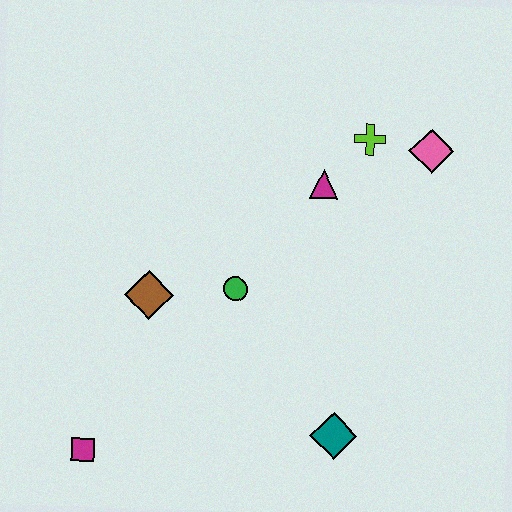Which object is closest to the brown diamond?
The green circle is closest to the brown diamond.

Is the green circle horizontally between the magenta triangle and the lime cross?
No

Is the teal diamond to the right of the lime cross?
No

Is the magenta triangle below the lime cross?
Yes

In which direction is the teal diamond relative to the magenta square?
The teal diamond is to the right of the magenta square.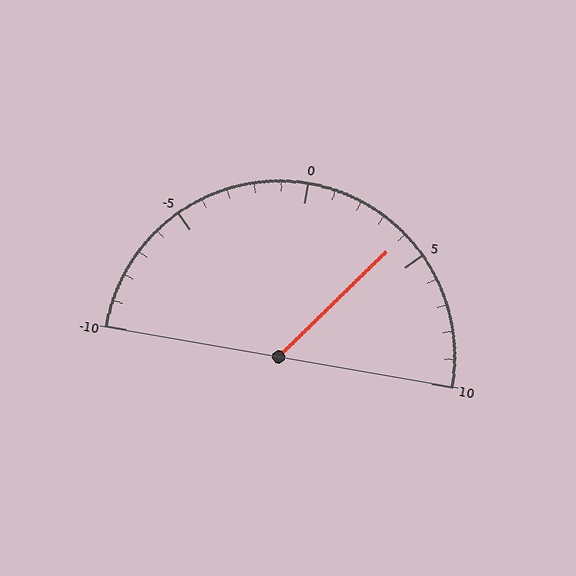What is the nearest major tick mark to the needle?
The nearest major tick mark is 5.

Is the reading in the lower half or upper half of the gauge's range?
The reading is in the upper half of the range (-10 to 10).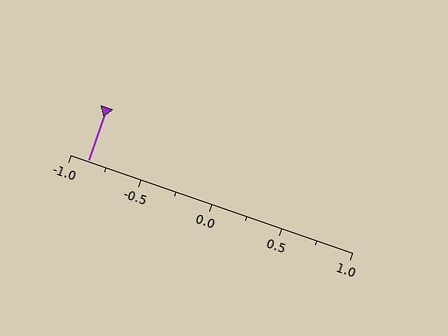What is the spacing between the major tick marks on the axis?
The major ticks are spaced 0.5 apart.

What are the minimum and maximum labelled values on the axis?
The axis runs from -1.0 to 1.0.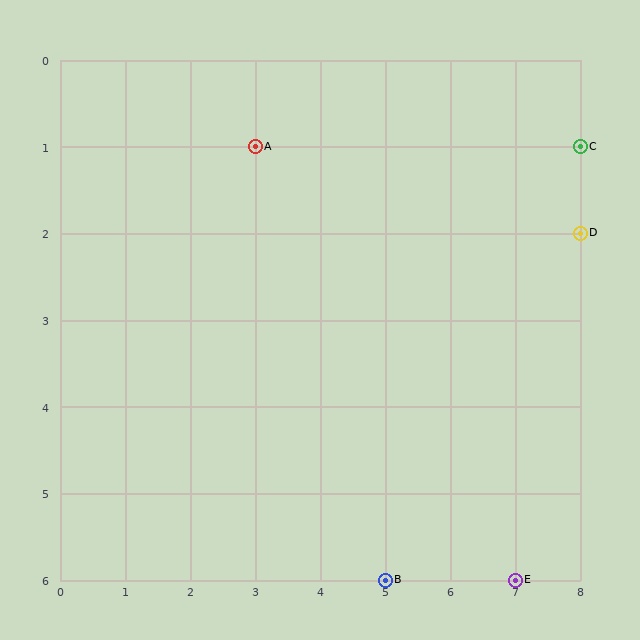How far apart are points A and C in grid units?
Points A and C are 5 columns apart.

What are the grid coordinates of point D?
Point D is at grid coordinates (8, 2).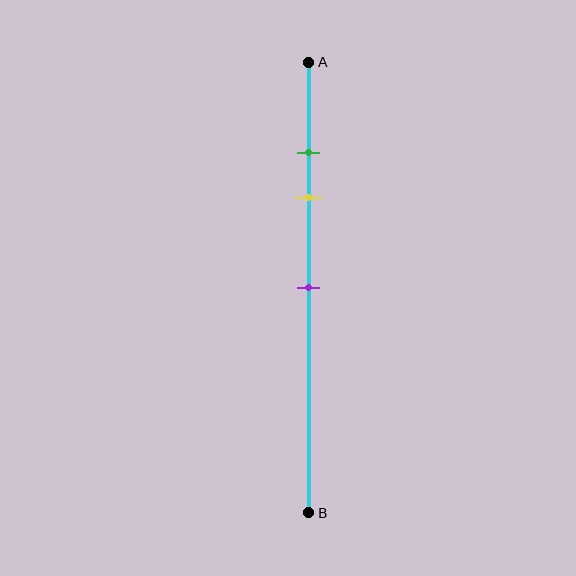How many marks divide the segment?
There are 3 marks dividing the segment.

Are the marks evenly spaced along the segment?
No, the marks are not evenly spaced.